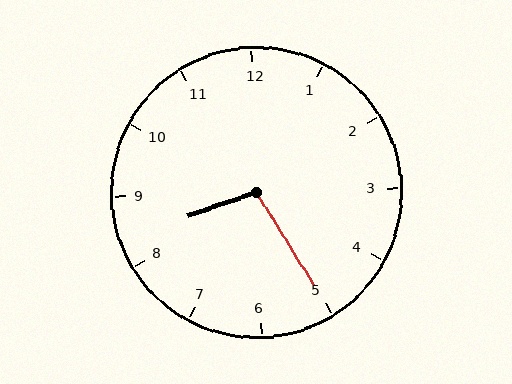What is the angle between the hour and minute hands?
Approximately 102 degrees.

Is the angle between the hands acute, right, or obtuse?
It is obtuse.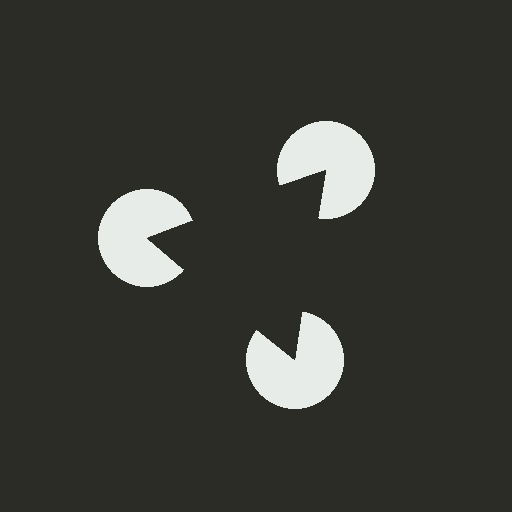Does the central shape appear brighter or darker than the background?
It typically appears slightly darker than the background, even though no actual brightness change is drawn.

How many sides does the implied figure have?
3 sides.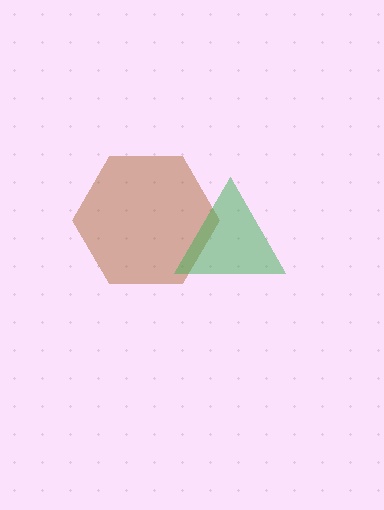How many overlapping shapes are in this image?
There are 2 overlapping shapes in the image.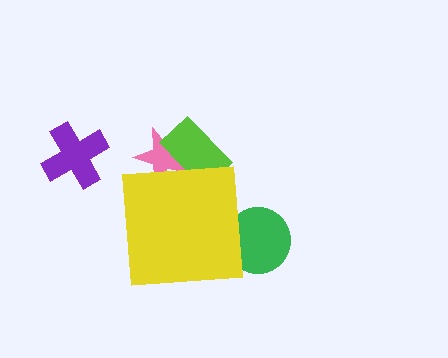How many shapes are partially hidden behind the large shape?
3 shapes are partially hidden.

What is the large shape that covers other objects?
A yellow square.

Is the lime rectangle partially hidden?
Yes, the lime rectangle is partially hidden behind the yellow square.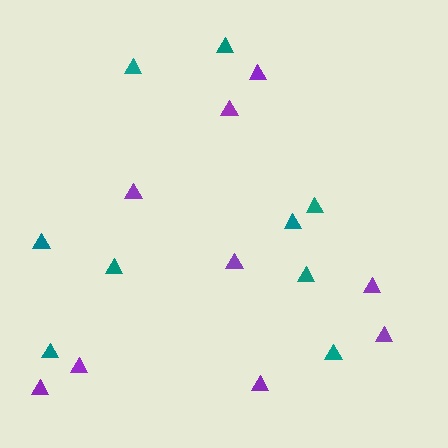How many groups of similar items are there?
There are 2 groups: one group of teal triangles (9) and one group of purple triangles (9).